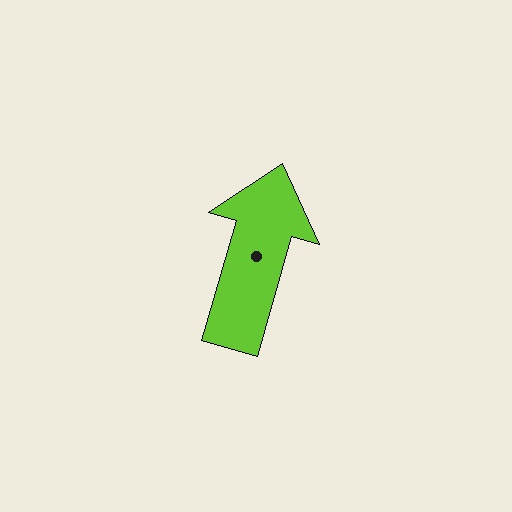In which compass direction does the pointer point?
North.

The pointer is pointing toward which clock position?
Roughly 1 o'clock.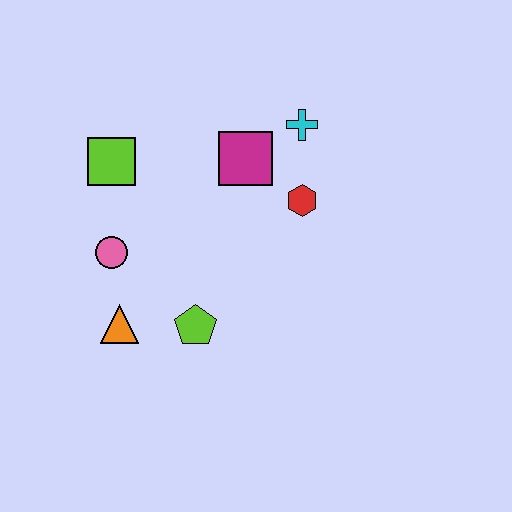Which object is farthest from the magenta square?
The orange triangle is farthest from the magenta square.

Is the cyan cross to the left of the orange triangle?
No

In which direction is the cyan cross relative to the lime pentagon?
The cyan cross is above the lime pentagon.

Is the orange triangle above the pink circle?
No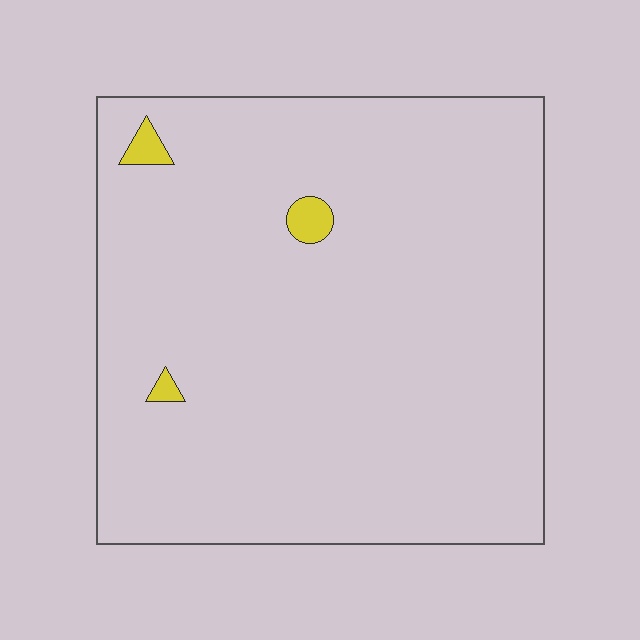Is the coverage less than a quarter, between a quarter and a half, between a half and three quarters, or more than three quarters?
Less than a quarter.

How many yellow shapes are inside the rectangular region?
3.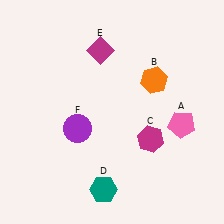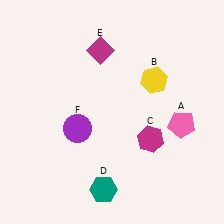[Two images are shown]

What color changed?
The hexagon (B) changed from orange in Image 1 to yellow in Image 2.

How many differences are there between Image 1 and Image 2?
There is 1 difference between the two images.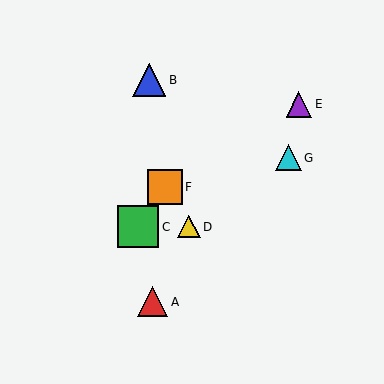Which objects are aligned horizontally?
Objects C, D are aligned horizontally.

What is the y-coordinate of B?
Object B is at y≈80.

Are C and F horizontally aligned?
No, C is at y≈227 and F is at y≈187.